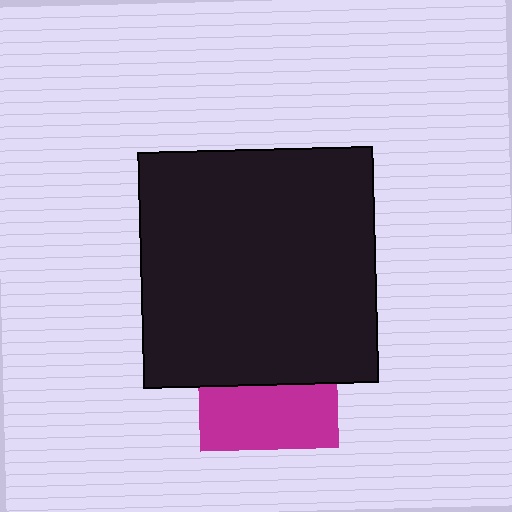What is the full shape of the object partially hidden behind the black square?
The partially hidden object is a magenta square.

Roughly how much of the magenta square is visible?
About half of it is visible (roughly 46%).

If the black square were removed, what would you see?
You would see the complete magenta square.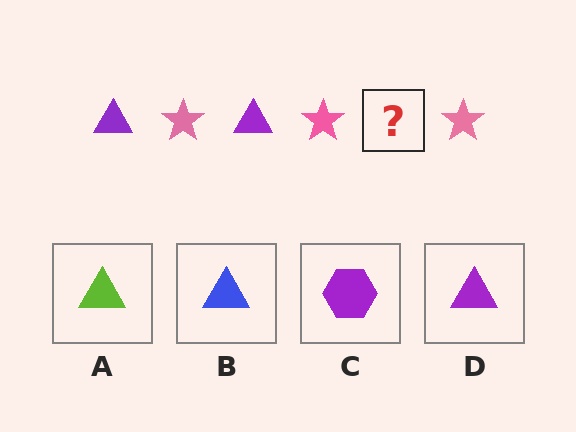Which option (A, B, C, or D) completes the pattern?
D.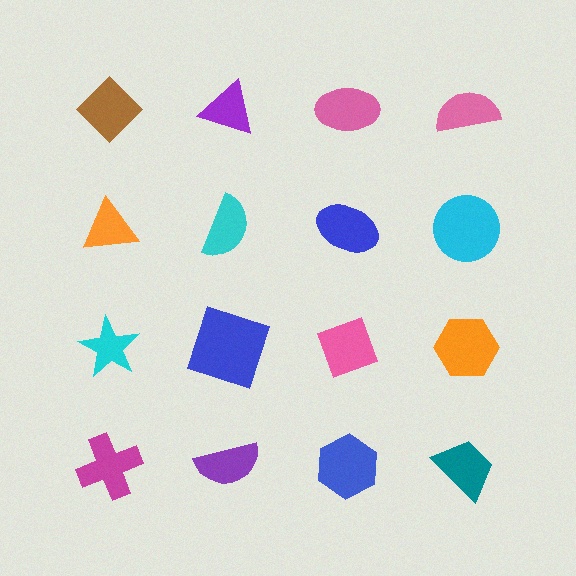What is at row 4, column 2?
A purple semicircle.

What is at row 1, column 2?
A purple triangle.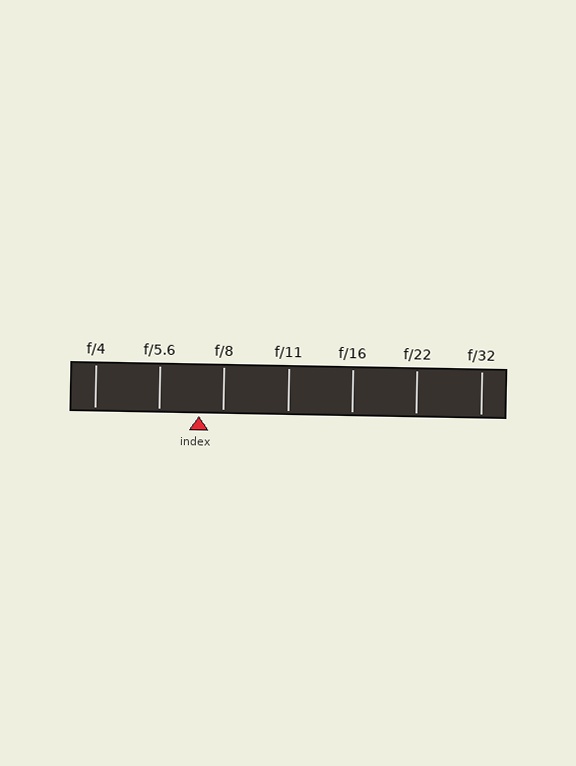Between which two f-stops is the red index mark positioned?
The index mark is between f/5.6 and f/8.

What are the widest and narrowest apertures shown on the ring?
The widest aperture shown is f/4 and the narrowest is f/32.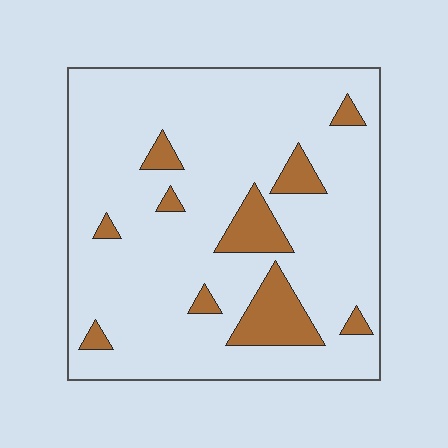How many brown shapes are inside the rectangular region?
10.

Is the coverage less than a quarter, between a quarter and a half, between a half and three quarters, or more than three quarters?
Less than a quarter.